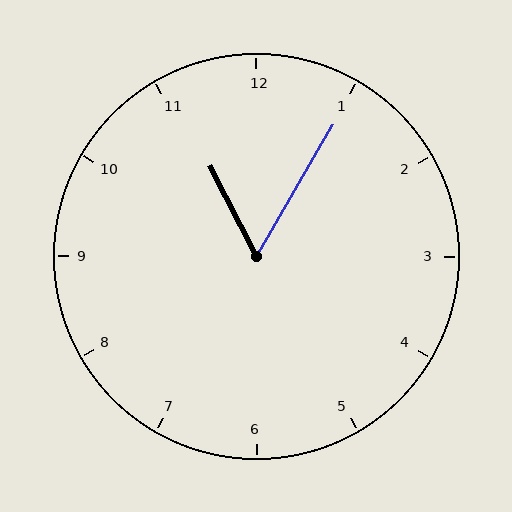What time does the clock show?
11:05.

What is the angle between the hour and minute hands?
Approximately 58 degrees.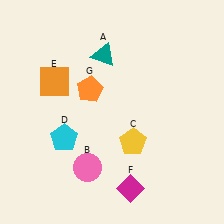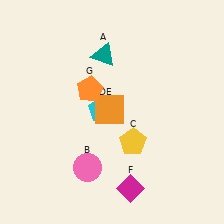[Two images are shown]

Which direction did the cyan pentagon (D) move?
The cyan pentagon (D) moved right.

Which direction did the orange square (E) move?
The orange square (E) moved right.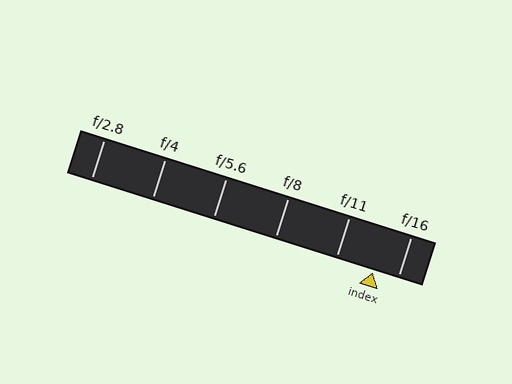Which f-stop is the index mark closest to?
The index mark is closest to f/16.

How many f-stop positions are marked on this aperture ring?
There are 6 f-stop positions marked.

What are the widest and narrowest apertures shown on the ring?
The widest aperture shown is f/2.8 and the narrowest is f/16.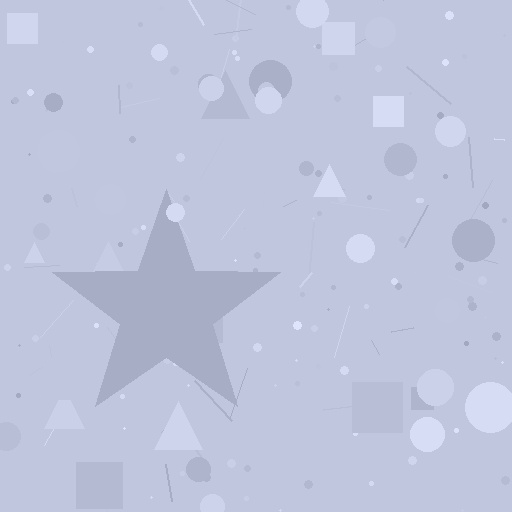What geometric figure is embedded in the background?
A star is embedded in the background.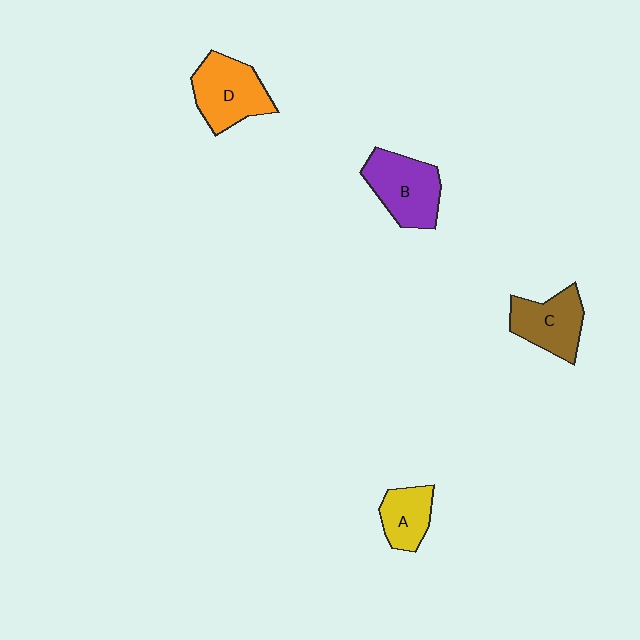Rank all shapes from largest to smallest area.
From largest to smallest: B (purple), D (orange), C (brown), A (yellow).